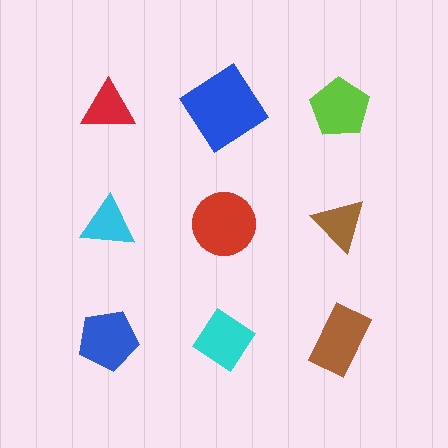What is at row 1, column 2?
A blue diamond.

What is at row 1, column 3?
A lime pentagon.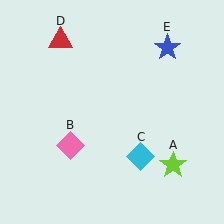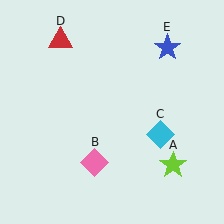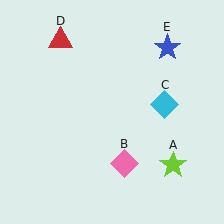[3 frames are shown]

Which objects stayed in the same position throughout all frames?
Lime star (object A) and red triangle (object D) and blue star (object E) remained stationary.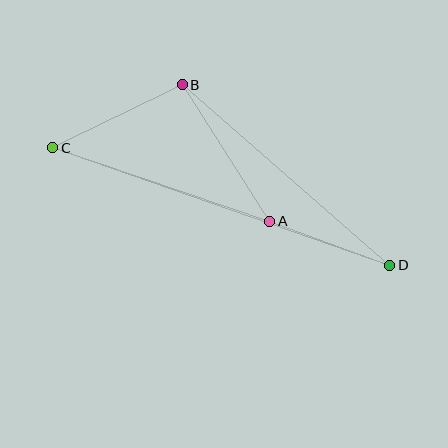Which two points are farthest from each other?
Points C and D are farthest from each other.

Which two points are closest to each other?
Points A and D are closest to each other.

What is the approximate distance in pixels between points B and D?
The distance between B and D is approximately 275 pixels.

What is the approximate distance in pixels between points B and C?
The distance between B and C is approximately 144 pixels.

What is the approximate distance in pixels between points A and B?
The distance between A and B is approximately 162 pixels.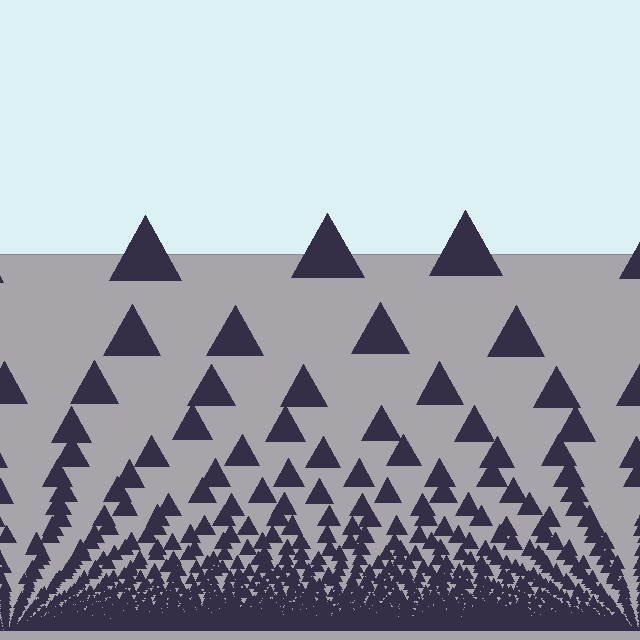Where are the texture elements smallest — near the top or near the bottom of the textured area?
Near the bottom.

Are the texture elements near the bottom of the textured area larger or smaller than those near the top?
Smaller. The gradient is inverted — elements near the bottom are smaller and denser.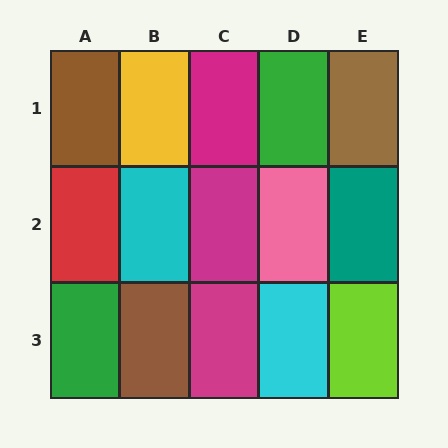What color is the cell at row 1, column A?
Brown.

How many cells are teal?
1 cell is teal.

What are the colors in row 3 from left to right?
Green, brown, magenta, cyan, lime.